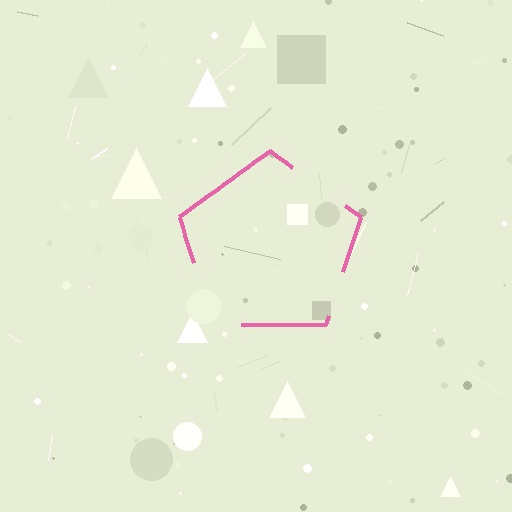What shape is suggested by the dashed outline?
The dashed outline suggests a pentagon.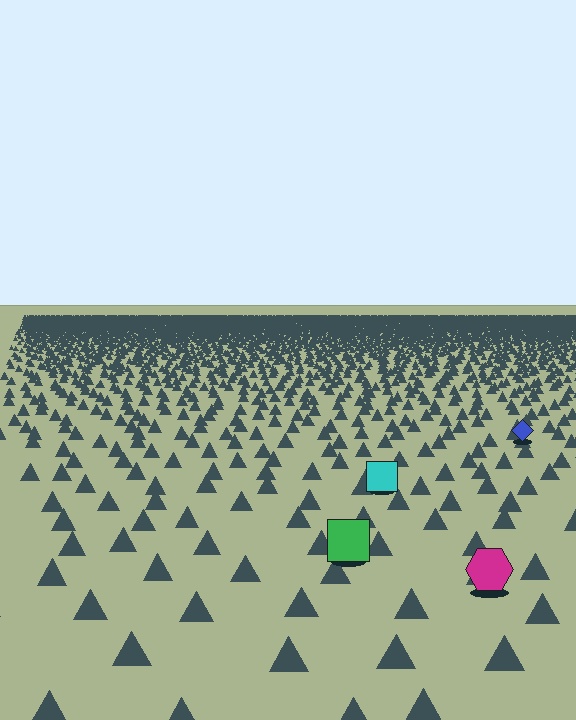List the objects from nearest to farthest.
From nearest to farthest: the magenta hexagon, the green square, the cyan square, the blue diamond.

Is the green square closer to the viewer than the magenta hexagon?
No. The magenta hexagon is closer — you can tell from the texture gradient: the ground texture is coarser near it.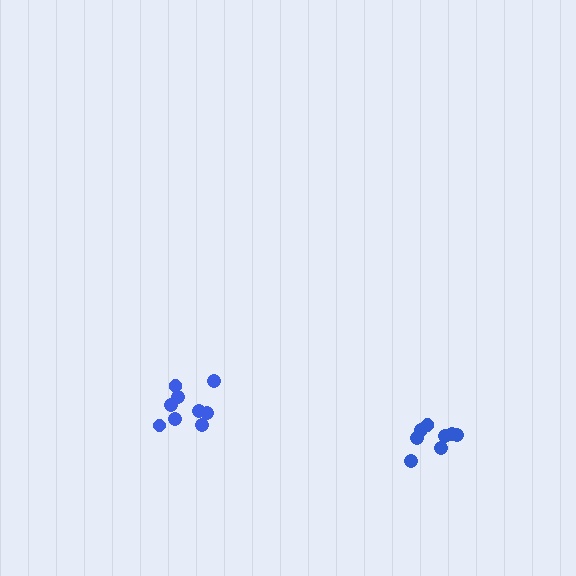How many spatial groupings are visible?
There are 2 spatial groupings.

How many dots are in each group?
Group 1: 8 dots, Group 2: 9 dots (17 total).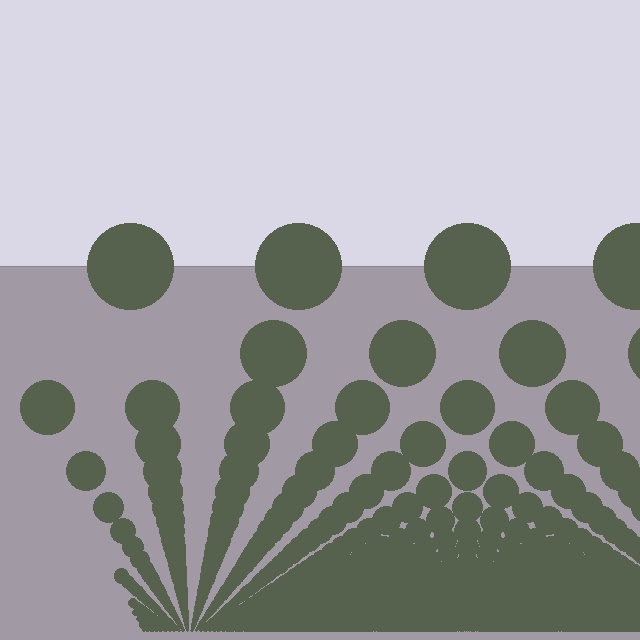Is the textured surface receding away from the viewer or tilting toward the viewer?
The surface appears to tilt toward the viewer. Texture elements get larger and sparser toward the top.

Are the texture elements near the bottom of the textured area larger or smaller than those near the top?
Smaller. The gradient is inverted — elements near the bottom are smaller and denser.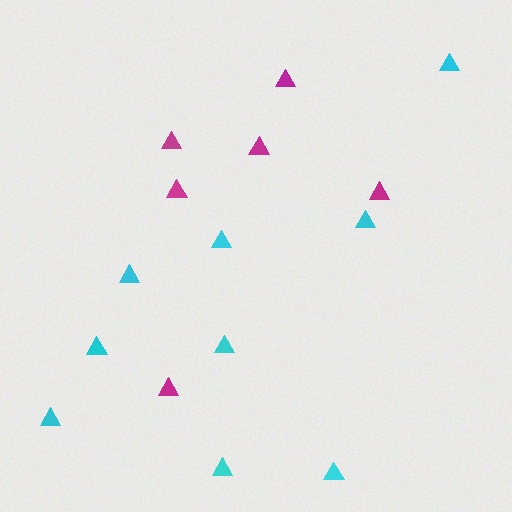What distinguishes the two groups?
There are 2 groups: one group of cyan triangles (9) and one group of magenta triangles (6).